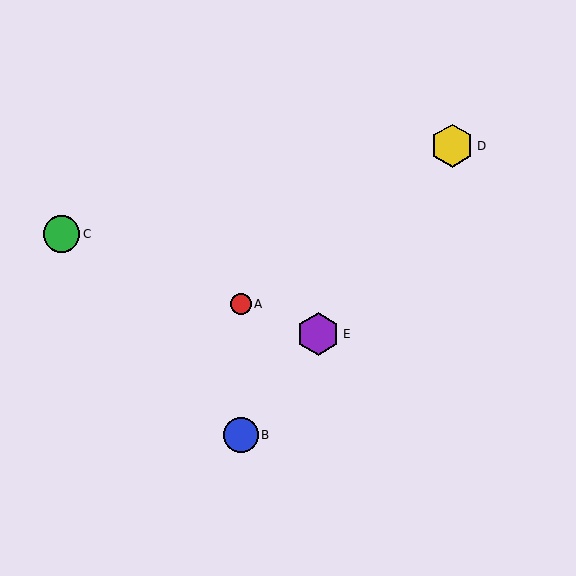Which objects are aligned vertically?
Objects A, B are aligned vertically.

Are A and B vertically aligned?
Yes, both are at x≈241.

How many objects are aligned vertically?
2 objects (A, B) are aligned vertically.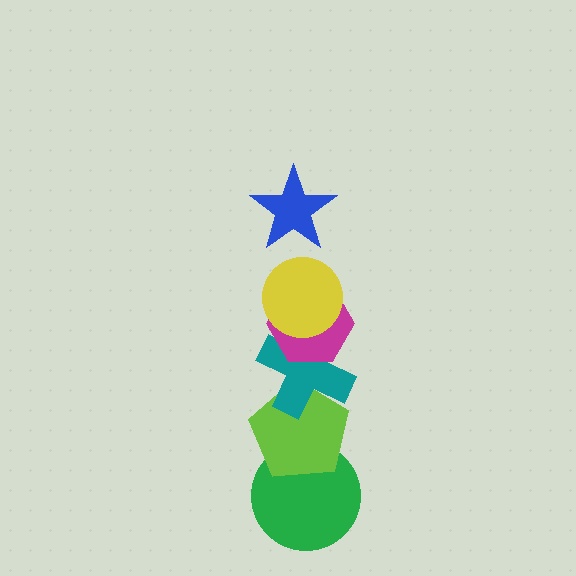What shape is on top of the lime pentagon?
The teal cross is on top of the lime pentagon.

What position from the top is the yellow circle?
The yellow circle is 2nd from the top.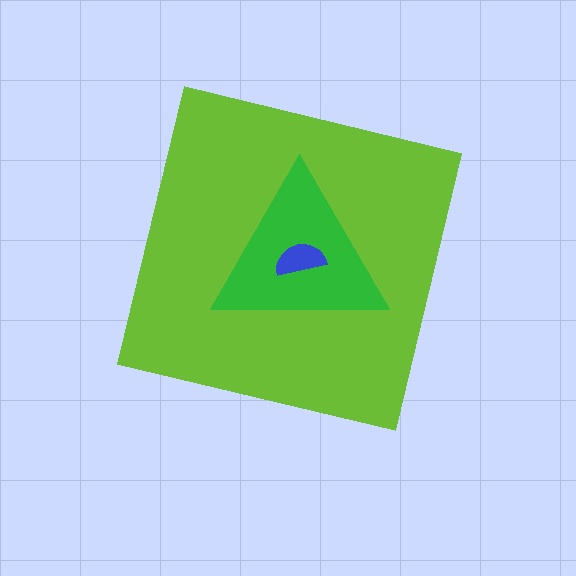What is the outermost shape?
The lime square.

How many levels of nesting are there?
3.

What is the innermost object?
The blue semicircle.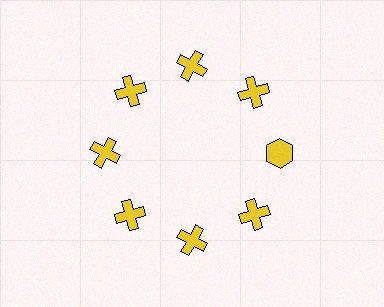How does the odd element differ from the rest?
It has a different shape: hexagon instead of cross.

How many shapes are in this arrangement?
There are 8 shapes arranged in a ring pattern.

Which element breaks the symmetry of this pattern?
The yellow hexagon at roughly the 3 o'clock position breaks the symmetry. All other shapes are yellow crosses.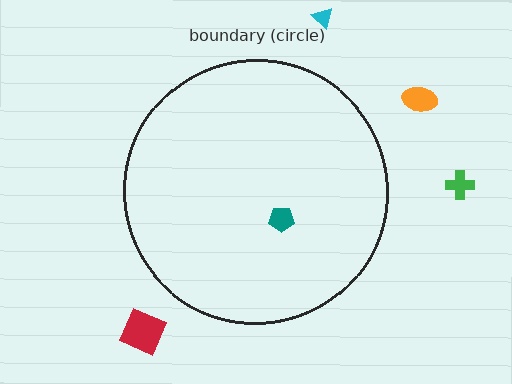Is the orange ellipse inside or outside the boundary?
Outside.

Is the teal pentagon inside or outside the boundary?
Inside.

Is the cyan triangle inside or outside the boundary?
Outside.